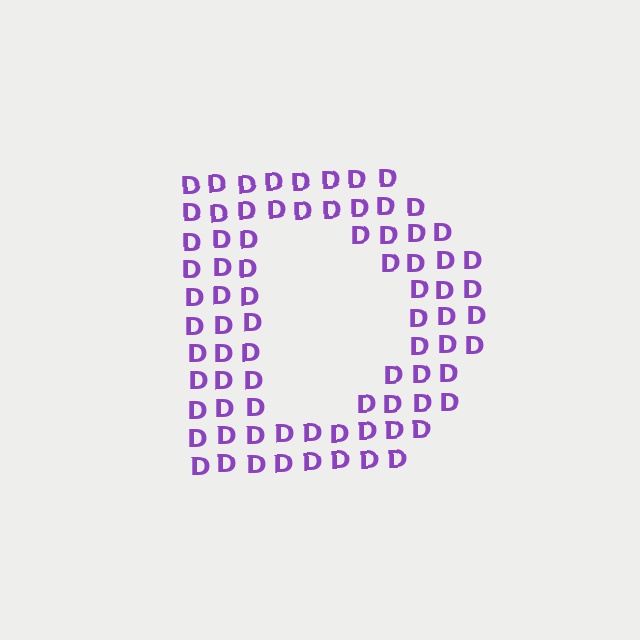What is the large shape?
The large shape is the letter D.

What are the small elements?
The small elements are letter D's.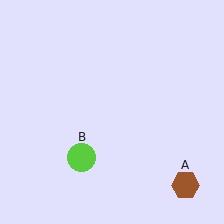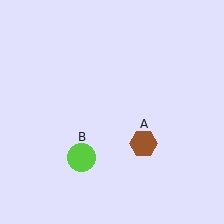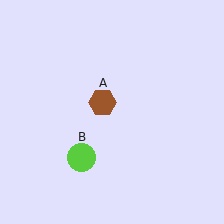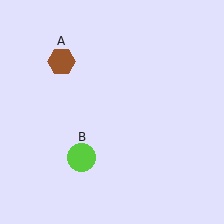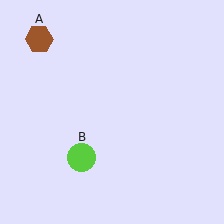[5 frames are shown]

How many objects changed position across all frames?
1 object changed position: brown hexagon (object A).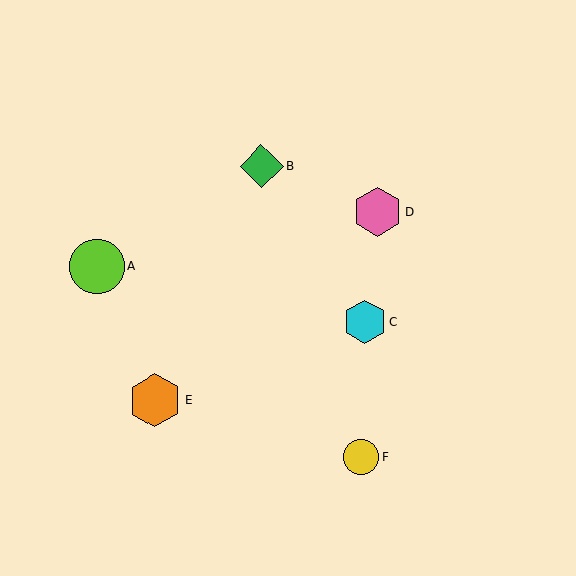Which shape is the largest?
The lime circle (labeled A) is the largest.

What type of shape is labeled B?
Shape B is a green diamond.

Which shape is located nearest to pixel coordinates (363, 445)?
The yellow circle (labeled F) at (361, 457) is nearest to that location.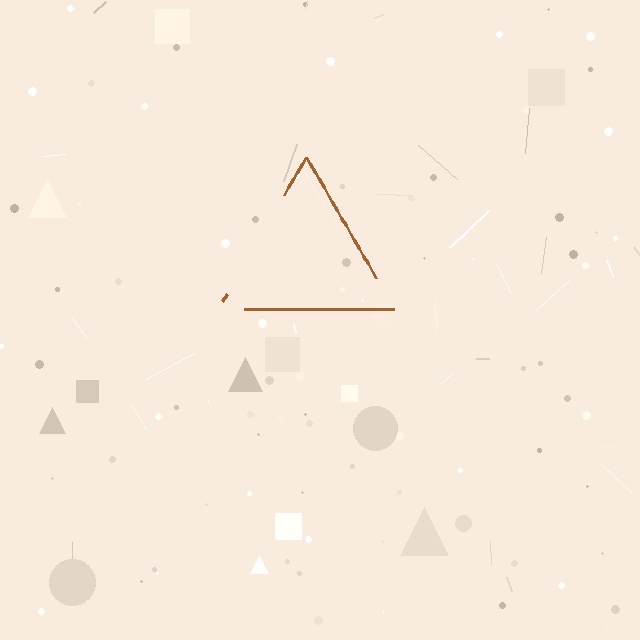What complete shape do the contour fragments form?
The contour fragments form a triangle.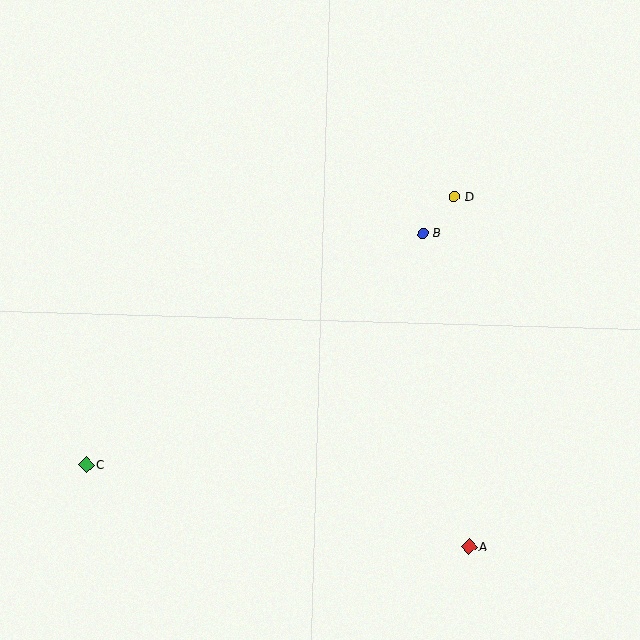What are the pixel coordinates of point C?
Point C is at (86, 464).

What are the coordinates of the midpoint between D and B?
The midpoint between D and B is at (439, 215).